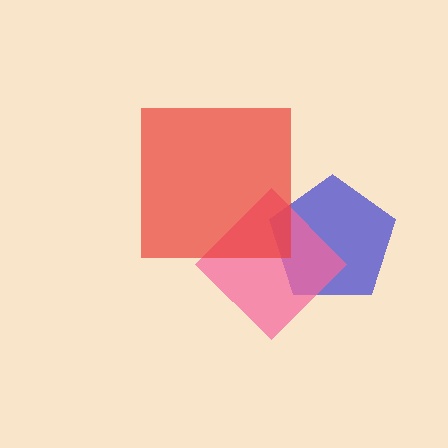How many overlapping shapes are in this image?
There are 3 overlapping shapes in the image.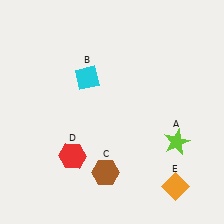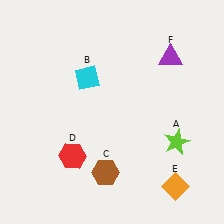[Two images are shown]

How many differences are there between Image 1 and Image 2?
There is 1 difference between the two images.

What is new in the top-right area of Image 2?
A purple triangle (F) was added in the top-right area of Image 2.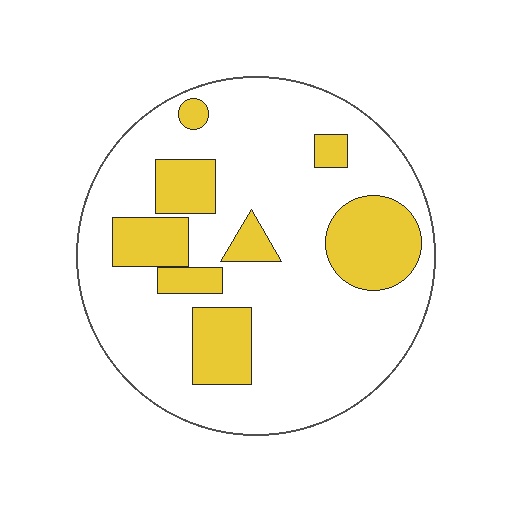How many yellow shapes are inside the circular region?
8.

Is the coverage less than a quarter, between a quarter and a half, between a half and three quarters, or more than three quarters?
Less than a quarter.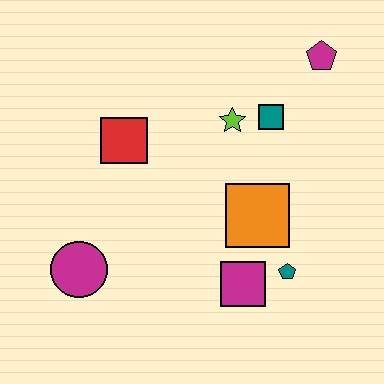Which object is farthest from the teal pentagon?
The magenta pentagon is farthest from the teal pentagon.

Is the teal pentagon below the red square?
Yes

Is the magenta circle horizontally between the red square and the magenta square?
No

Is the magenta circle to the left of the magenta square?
Yes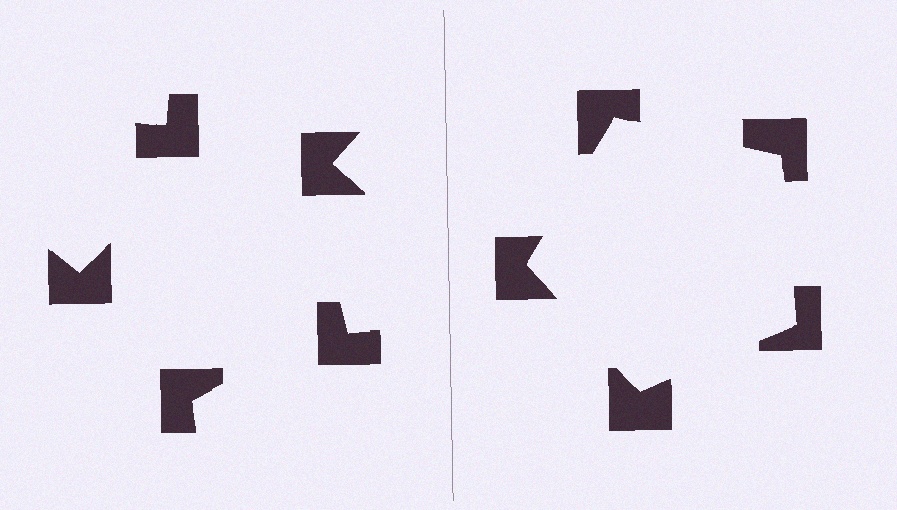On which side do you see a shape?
An illusory pentagon appears on the right side. On the left side the wedge cuts are rotated, so no coherent shape forms.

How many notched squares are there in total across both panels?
10 — 5 on each side.